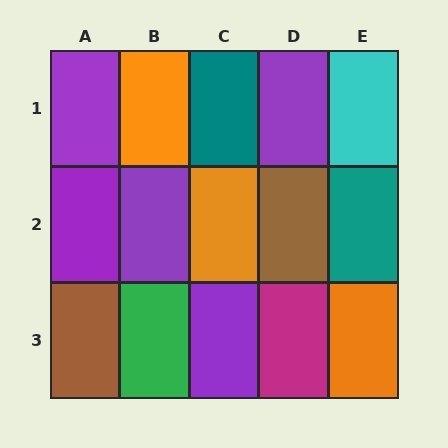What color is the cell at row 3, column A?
Brown.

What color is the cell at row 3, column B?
Green.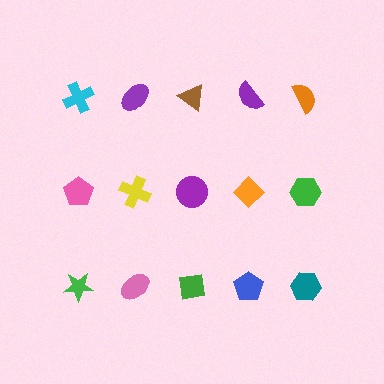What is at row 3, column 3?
A green square.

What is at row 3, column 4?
A blue pentagon.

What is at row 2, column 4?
An orange diamond.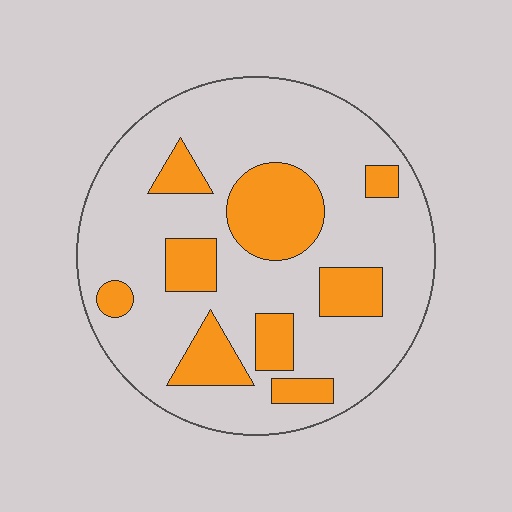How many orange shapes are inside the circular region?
9.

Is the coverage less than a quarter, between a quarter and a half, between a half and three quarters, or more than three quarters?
Less than a quarter.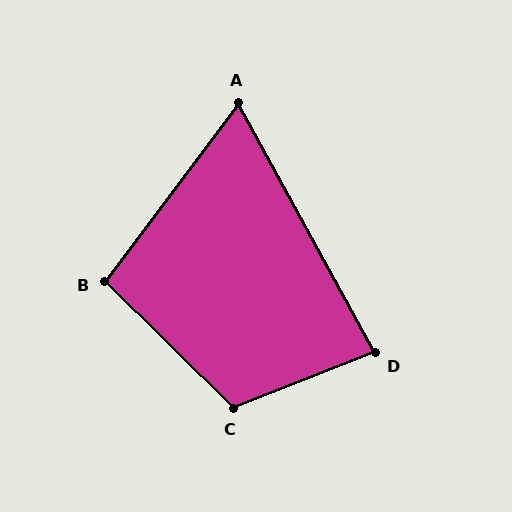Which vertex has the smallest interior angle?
A, at approximately 66 degrees.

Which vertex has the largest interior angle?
C, at approximately 114 degrees.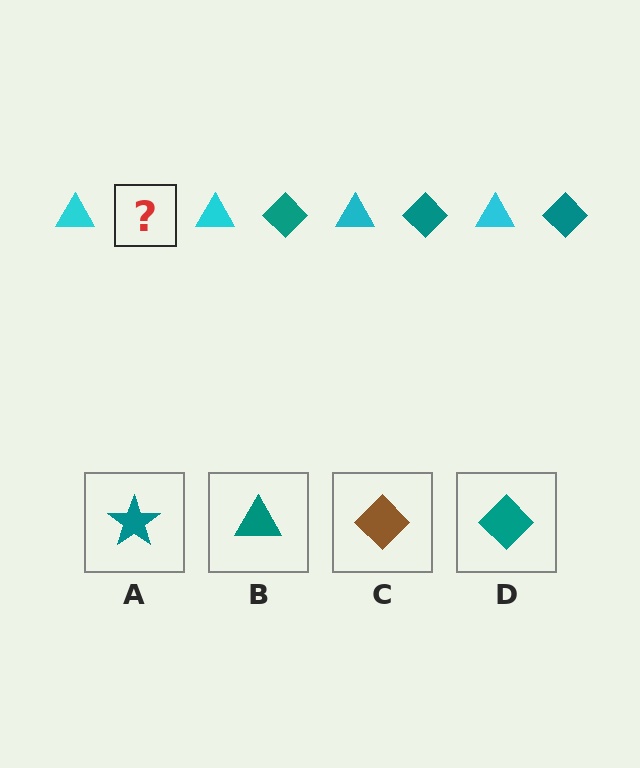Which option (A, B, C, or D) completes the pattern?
D.